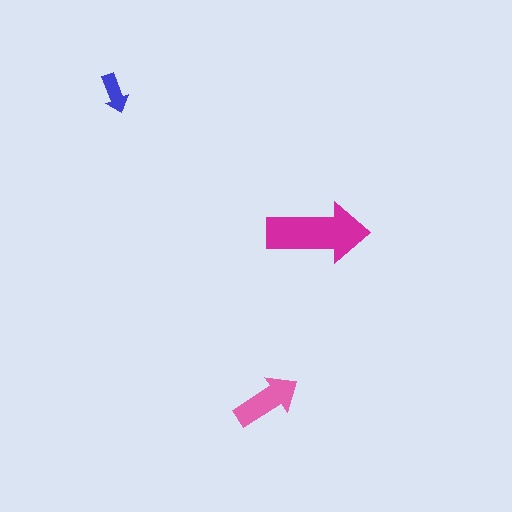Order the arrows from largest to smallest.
the magenta one, the pink one, the blue one.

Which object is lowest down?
The pink arrow is bottommost.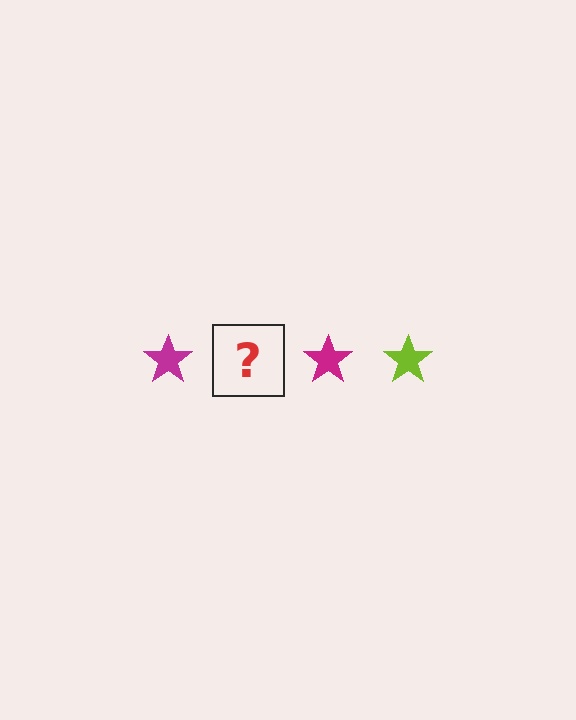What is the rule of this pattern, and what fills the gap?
The rule is that the pattern cycles through magenta, lime stars. The gap should be filled with a lime star.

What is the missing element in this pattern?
The missing element is a lime star.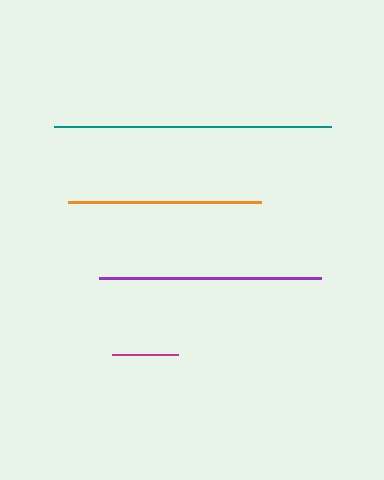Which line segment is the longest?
The teal line is the longest at approximately 277 pixels.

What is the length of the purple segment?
The purple segment is approximately 222 pixels long.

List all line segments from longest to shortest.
From longest to shortest: teal, purple, orange, magenta.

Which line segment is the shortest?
The magenta line is the shortest at approximately 66 pixels.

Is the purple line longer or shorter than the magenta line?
The purple line is longer than the magenta line.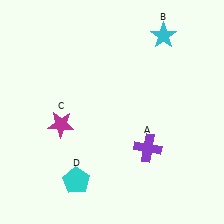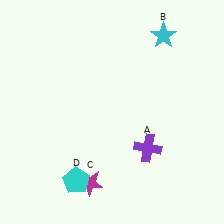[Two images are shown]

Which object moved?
The magenta star (C) moved down.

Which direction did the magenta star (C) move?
The magenta star (C) moved down.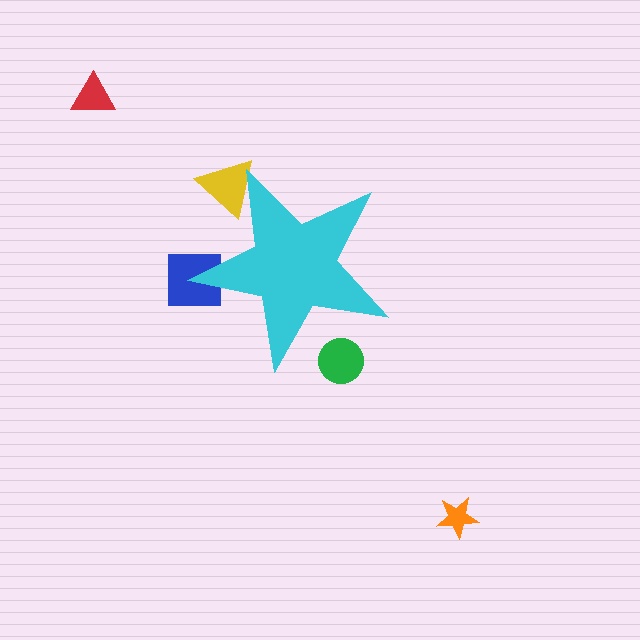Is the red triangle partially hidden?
No, the red triangle is fully visible.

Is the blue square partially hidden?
Yes, the blue square is partially hidden behind the cyan star.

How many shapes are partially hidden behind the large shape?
3 shapes are partially hidden.